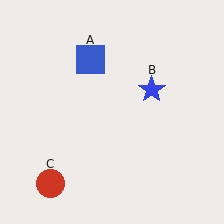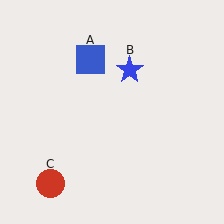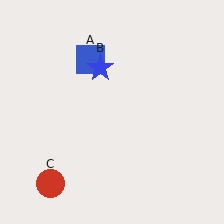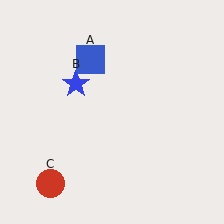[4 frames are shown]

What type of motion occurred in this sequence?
The blue star (object B) rotated counterclockwise around the center of the scene.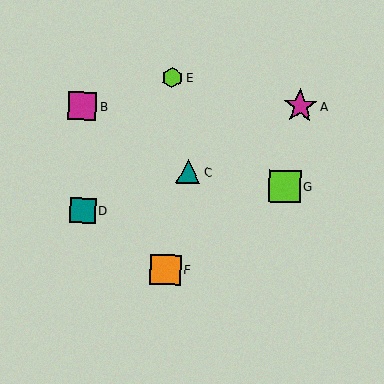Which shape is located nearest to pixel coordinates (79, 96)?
The magenta square (labeled B) at (82, 106) is nearest to that location.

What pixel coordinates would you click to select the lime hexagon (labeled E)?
Click at (172, 78) to select the lime hexagon E.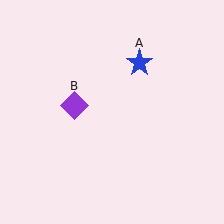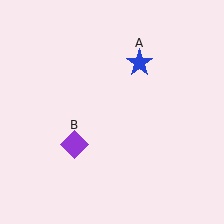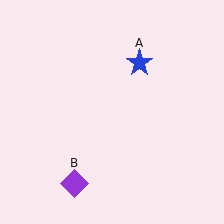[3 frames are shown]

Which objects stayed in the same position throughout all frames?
Blue star (object A) remained stationary.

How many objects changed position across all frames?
1 object changed position: purple diamond (object B).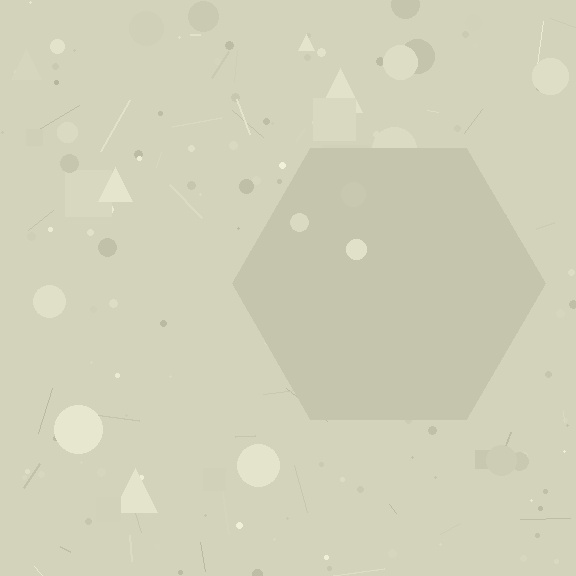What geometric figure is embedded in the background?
A hexagon is embedded in the background.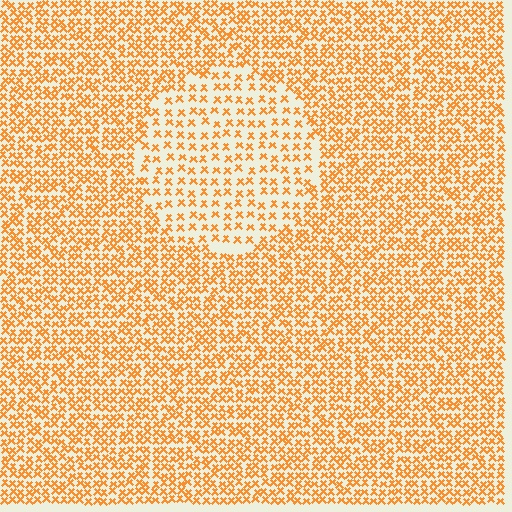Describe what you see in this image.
The image contains small orange elements arranged at two different densities. A circle-shaped region is visible where the elements are less densely packed than the surrounding area.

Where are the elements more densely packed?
The elements are more densely packed outside the circle boundary.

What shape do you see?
I see a circle.